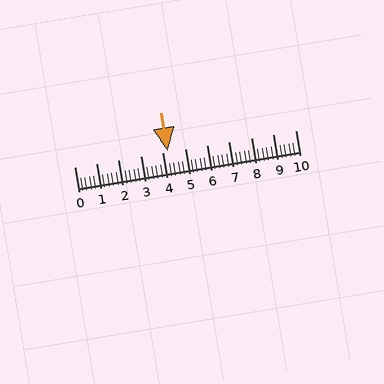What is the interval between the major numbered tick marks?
The major tick marks are spaced 1 units apart.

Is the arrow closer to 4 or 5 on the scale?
The arrow is closer to 4.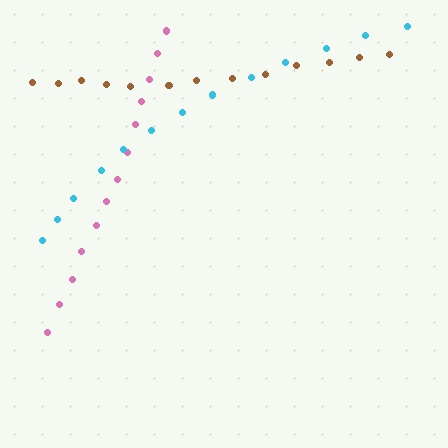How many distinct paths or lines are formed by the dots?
There are 3 distinct paths.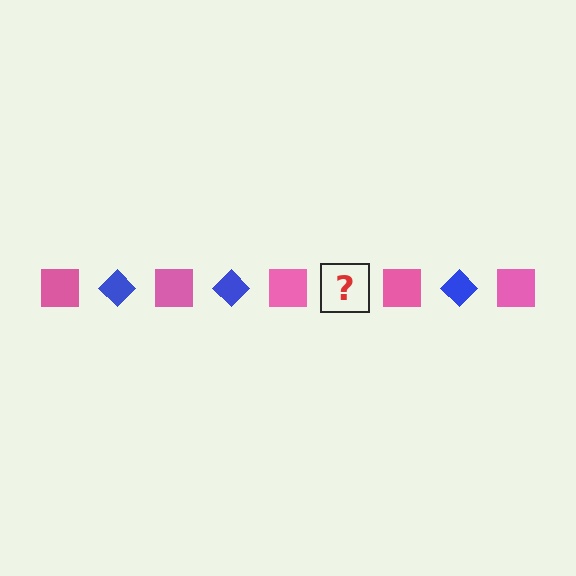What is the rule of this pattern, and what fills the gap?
The rule is that the pattern alternates between pink square and blue diamond. The gap should be filled with a blue diamond.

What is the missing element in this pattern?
The missing element is a blue diamond.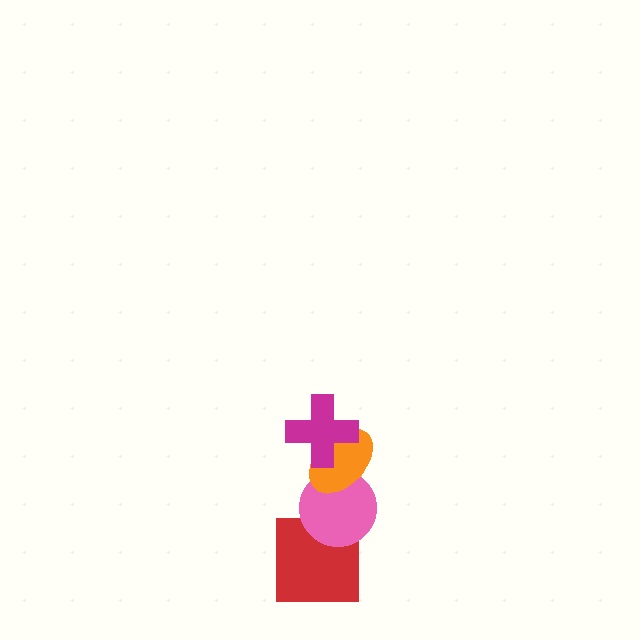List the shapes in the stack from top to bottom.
From top to bottom: the magenta cross, the orange ellipse, the pink circle, the red square.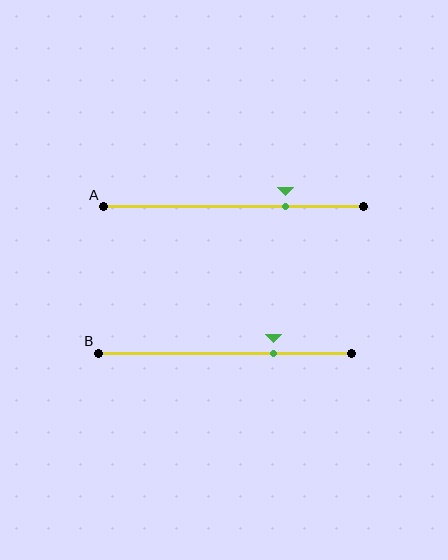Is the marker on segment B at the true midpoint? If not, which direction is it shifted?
No, the marker on segment B is shifted to the right by about 19% of the segment length.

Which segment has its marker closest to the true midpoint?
Segment B has its marker closest to the true midpoint.